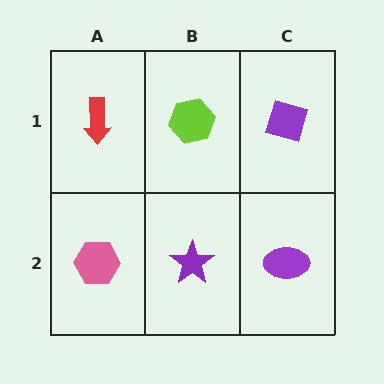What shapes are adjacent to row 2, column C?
A purple diamond (row 1, column C), a purple star (row 2, column B).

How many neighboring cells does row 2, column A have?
2.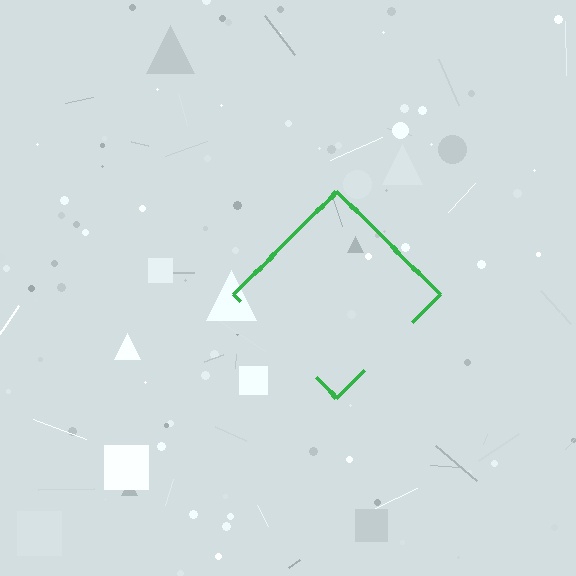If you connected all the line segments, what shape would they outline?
They would outline a diamond.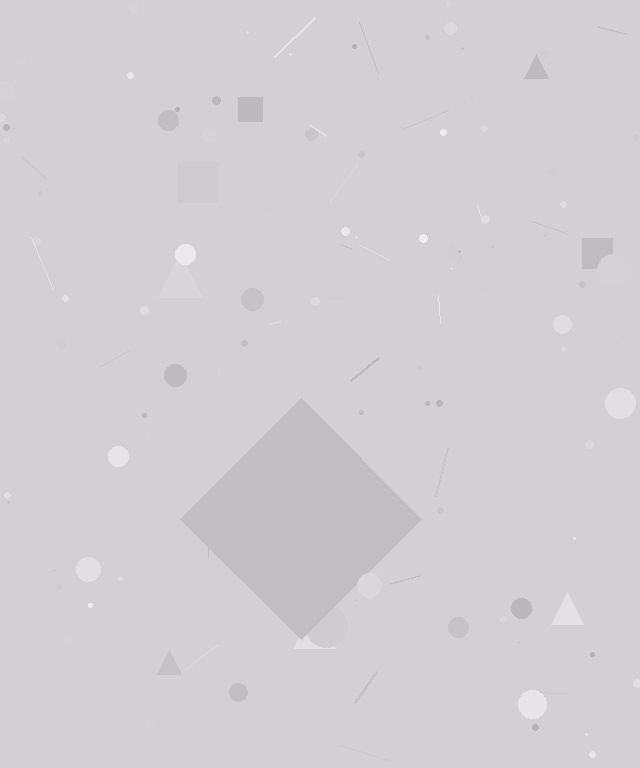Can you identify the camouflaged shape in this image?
The camouflaged shape is a diamond.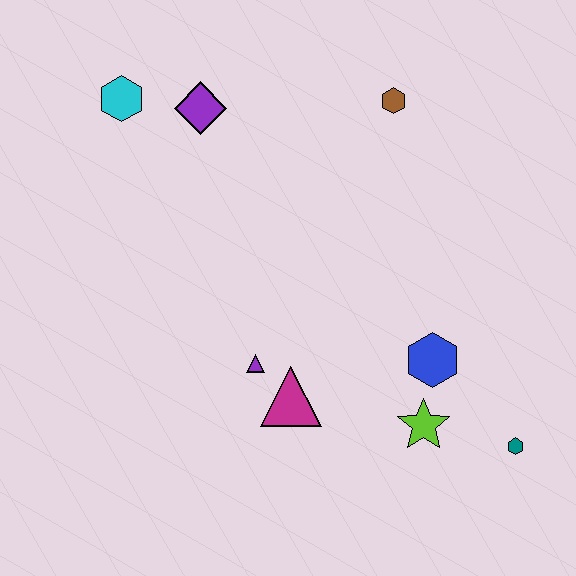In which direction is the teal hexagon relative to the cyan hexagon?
The teal hexagon is to the right of the cyan hexagon.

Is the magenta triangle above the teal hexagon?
Yes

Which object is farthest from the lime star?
The cyan hexagon is farthest from the lime star.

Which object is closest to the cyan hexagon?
The purple diamond is closest to the cyan hexagon.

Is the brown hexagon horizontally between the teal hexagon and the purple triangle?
Yes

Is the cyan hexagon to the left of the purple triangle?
Yes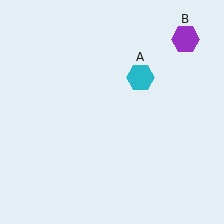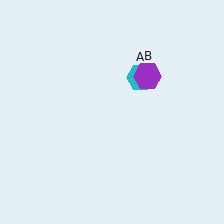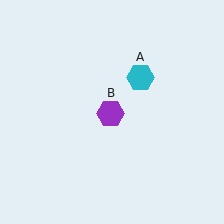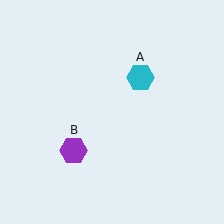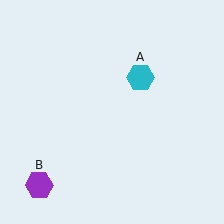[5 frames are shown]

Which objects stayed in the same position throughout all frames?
Cyan hexagon (object A) remained stationary.